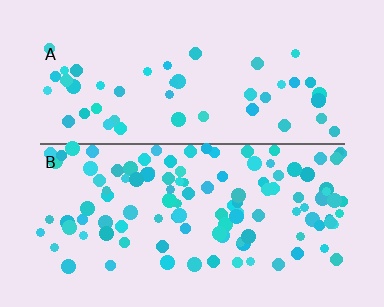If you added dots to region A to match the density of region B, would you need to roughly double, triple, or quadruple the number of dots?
Approximately double.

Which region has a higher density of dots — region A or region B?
B (the bottom).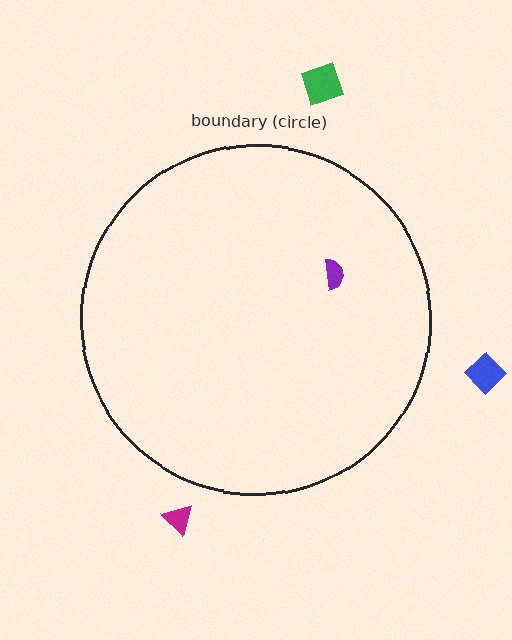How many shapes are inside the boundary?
1 inside, 3 outside.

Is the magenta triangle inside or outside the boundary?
Outside.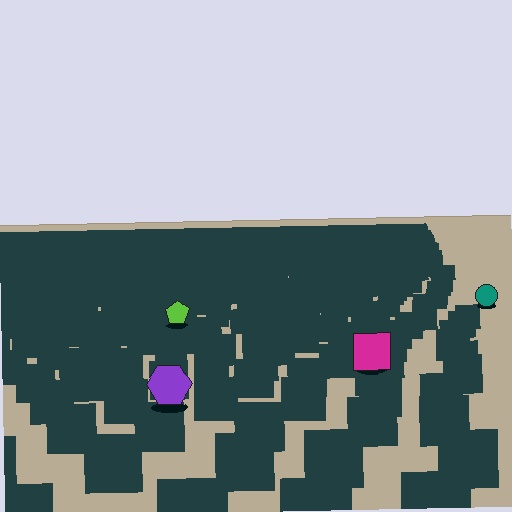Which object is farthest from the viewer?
The teal circle is farthest from the viewer. It appears smaller and the ground texture around it is denser.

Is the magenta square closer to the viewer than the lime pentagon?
Yes. The magenta square is closer — you can tell from the texture gradient: the ground texture is coarser near it.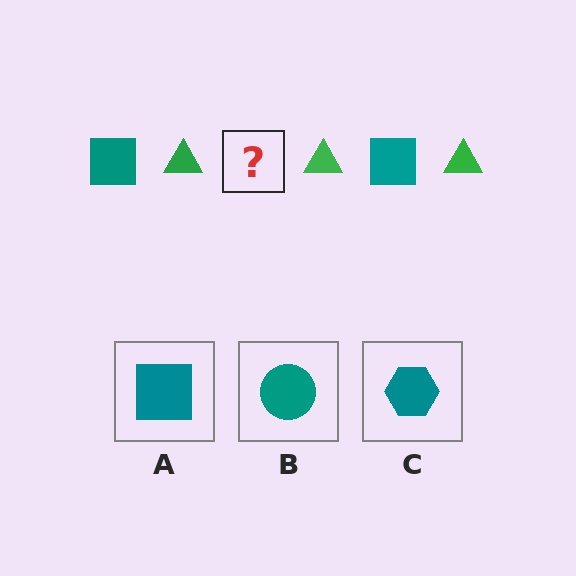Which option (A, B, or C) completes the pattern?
A.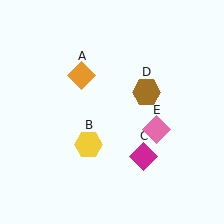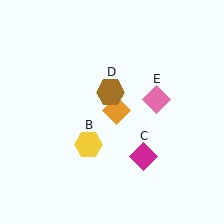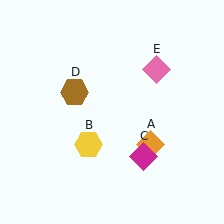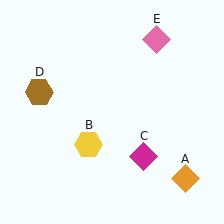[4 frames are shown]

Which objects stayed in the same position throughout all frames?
Yellow hexagon (object B) and magenta diamond (object C) remained stationary.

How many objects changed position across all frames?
3 objects changed position: orange diamond (object A), brown hexagon (object D), pink diamond (object E).